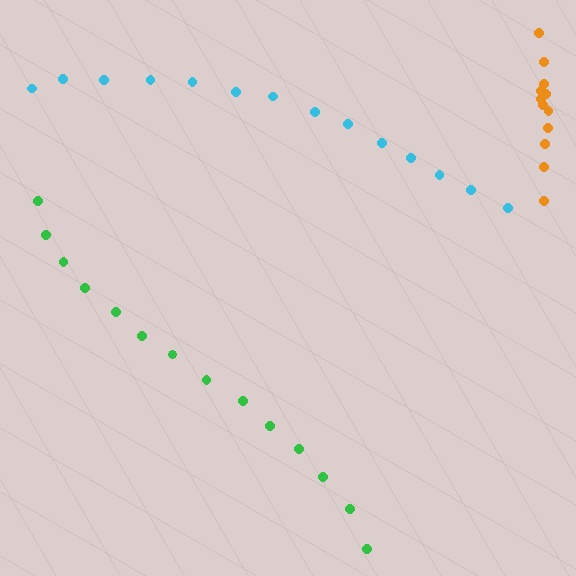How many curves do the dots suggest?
There are 3 distinct paths.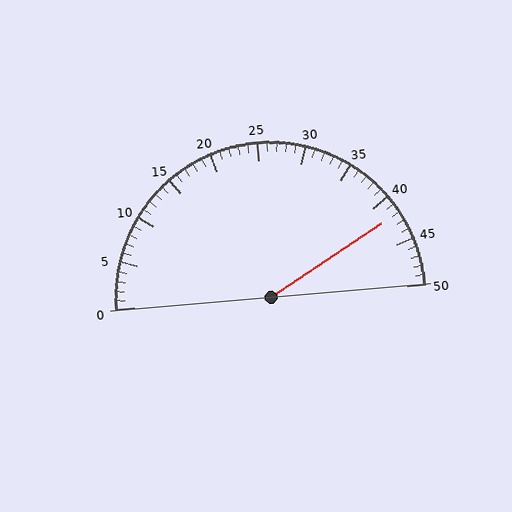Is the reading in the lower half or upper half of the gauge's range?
The reading is in the upper half of the range (0 to 50).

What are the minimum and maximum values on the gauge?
The gauge ranges from 0 to 50.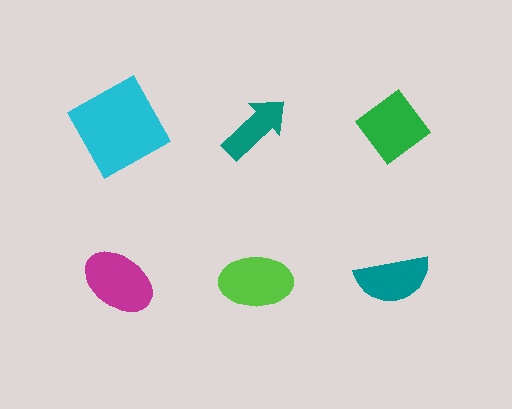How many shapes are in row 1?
3 shapes.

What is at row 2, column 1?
A magenta ellipse.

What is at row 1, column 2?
A teal arrow.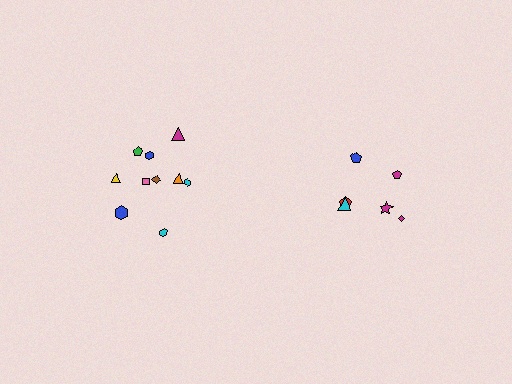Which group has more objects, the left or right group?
The left group.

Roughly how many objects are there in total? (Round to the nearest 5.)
Roughly 15 objects in total.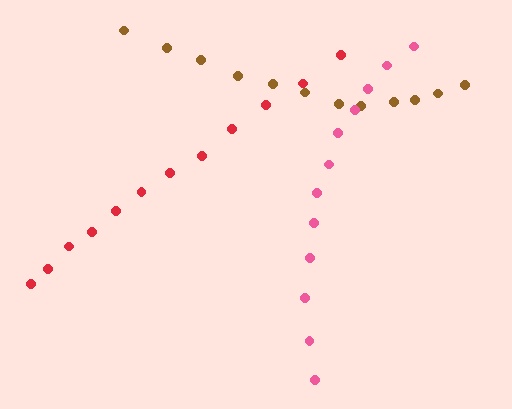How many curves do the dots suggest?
There are 3 distinct paths.